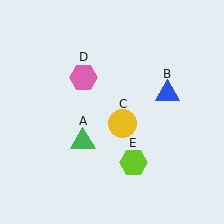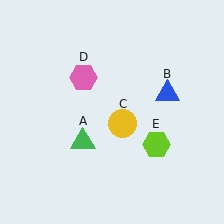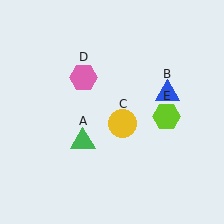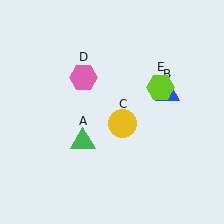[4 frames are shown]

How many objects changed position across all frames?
1 object changed position: lime hexagon (object E).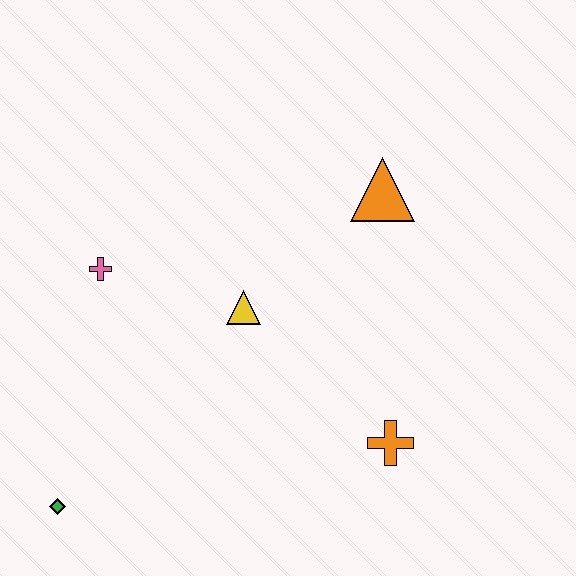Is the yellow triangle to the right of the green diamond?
Yes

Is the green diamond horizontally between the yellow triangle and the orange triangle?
No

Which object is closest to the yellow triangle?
The pink cross is closest to the yellow triangle.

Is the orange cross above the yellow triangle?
No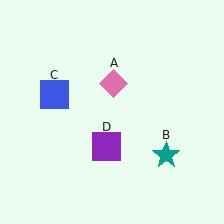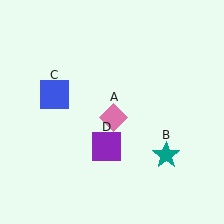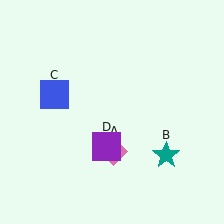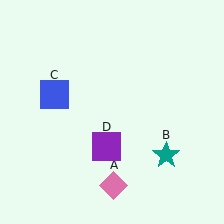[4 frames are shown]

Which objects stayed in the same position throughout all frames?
Teal star (object B) and blue square (object C) and purple square (object D) remained stationary.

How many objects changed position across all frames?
1 object changed position: pink diamond (object A).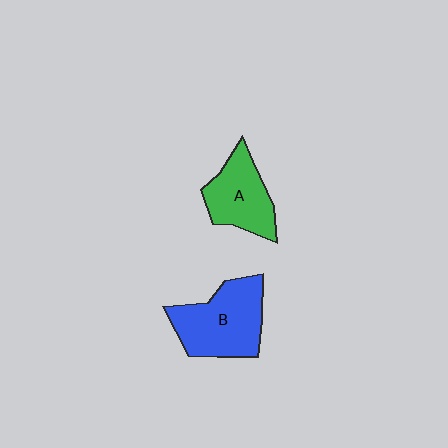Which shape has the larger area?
Shape B (blue).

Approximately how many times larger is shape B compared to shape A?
Approximately 1.3 times.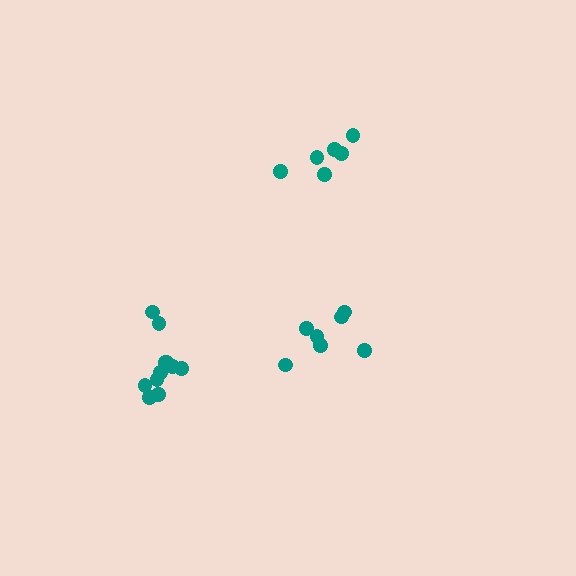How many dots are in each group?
Group 1: 11 dots, Group 2: 6 dots, Group 3: 7 dots (24 total).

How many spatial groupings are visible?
There are 3 spatial groupings.